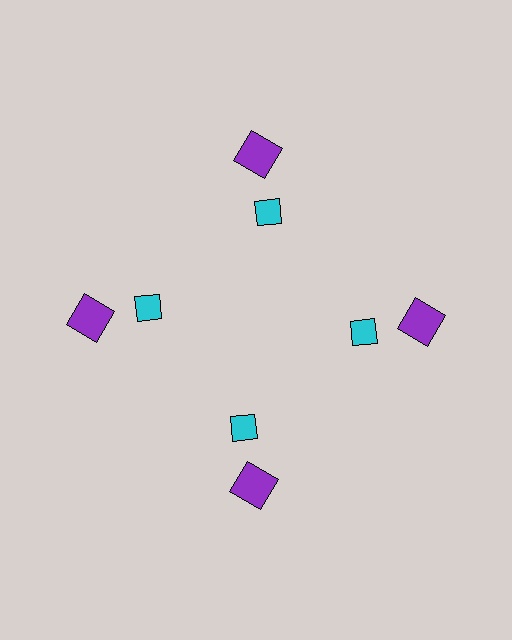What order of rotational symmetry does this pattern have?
This pattern has 4-fold rotational symmetry.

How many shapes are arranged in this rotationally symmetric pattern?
There are 8 shapes, arranged in 4 groups of 2.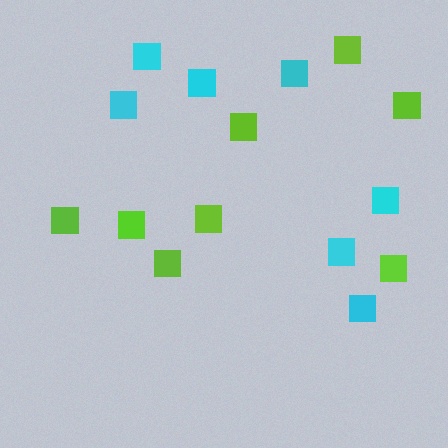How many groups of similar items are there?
There are 2 groups: one group of cyan squares (7) and one group of lime squares (8).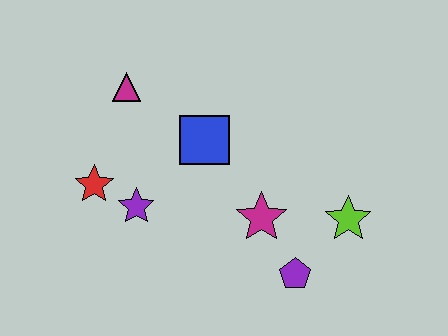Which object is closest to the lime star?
The purple pentagon is closest to the lime star.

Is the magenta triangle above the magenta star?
Yes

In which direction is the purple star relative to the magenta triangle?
The purple star is below the magenta triangle.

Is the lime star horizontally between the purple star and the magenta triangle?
No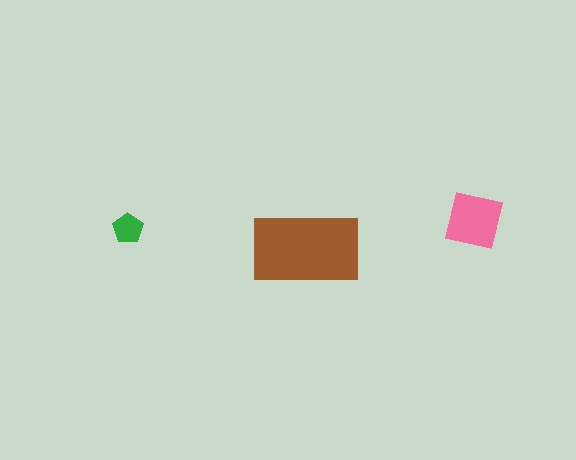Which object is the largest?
The brown rectangle.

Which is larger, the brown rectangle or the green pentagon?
The brown rectangle.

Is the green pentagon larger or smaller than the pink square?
Smaller.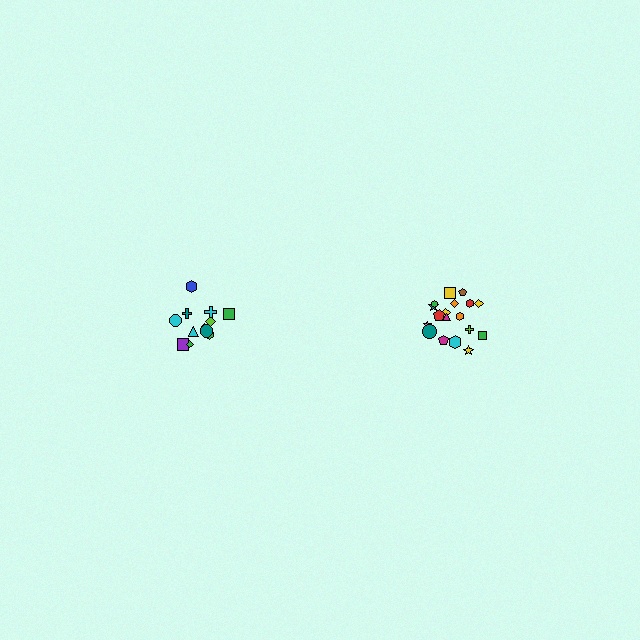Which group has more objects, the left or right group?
The right group.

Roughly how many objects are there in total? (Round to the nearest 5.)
Roughly 30 objects in total.